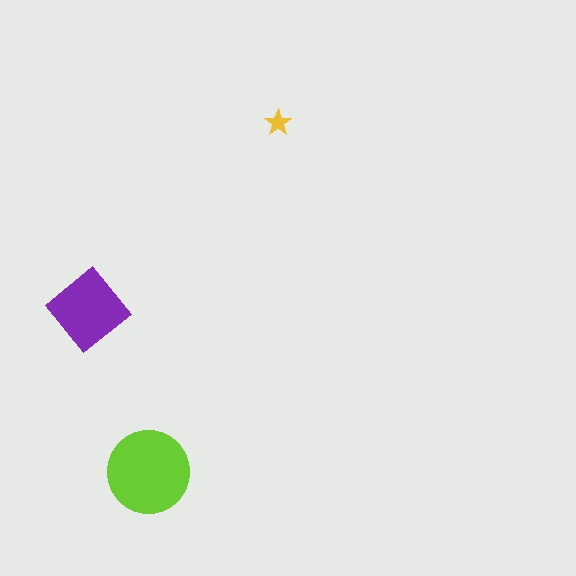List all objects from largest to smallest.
The lime circle, the purple diamond, the yellow star.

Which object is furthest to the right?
The yellow star is rightmost.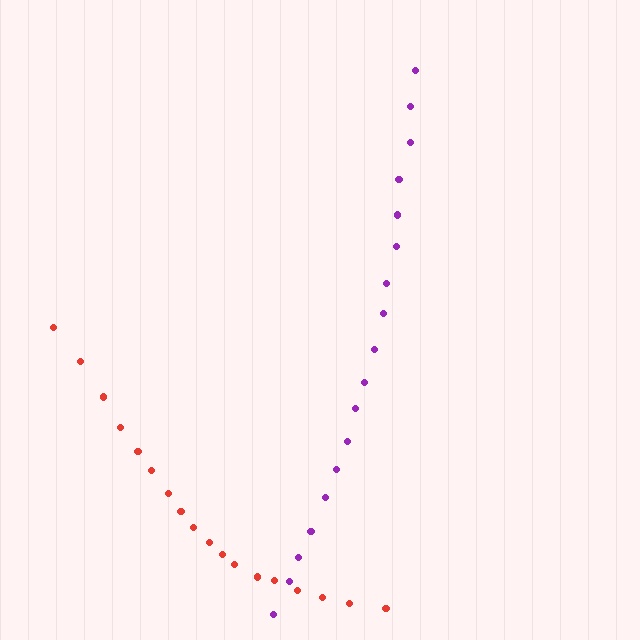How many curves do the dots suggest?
There are 2 distinct paths.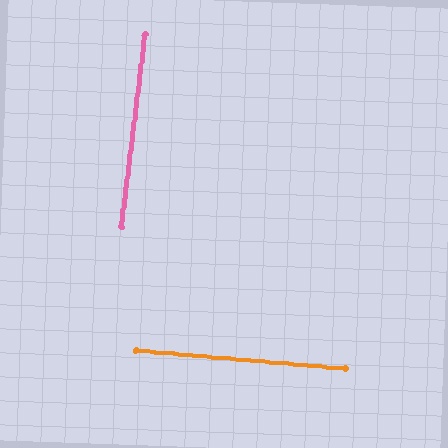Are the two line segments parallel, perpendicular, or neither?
Perpendicular — they meet at approximately 88°.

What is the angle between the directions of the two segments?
Approximately 88 degrees.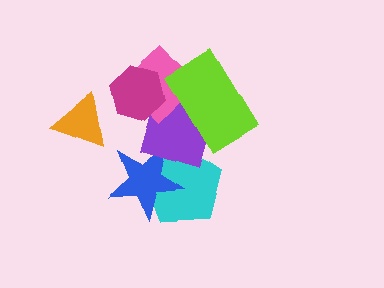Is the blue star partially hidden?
Yes, it is partially covered by another shape.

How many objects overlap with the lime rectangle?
2 objects overlap with the lime rectangle.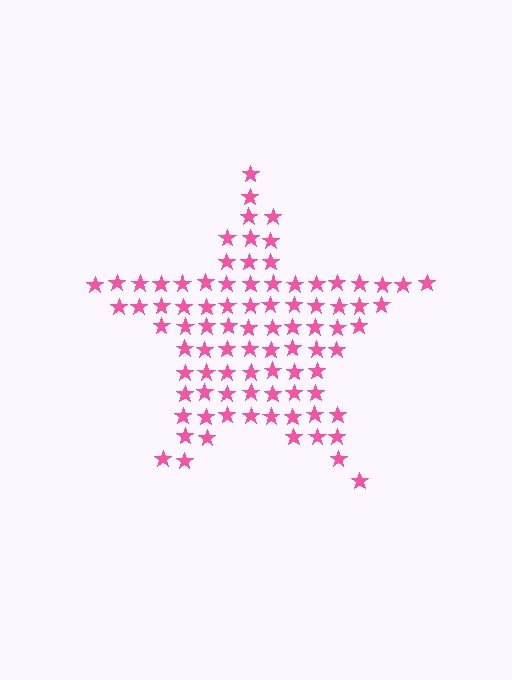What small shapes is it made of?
It is made of small stars.